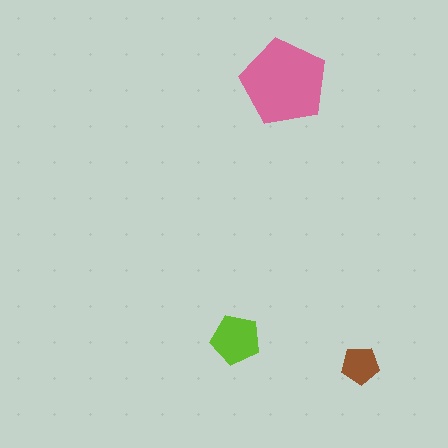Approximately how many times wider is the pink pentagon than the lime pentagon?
About 1.5 times wider.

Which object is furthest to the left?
The lime pentagon is leftmost.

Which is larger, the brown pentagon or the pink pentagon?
The pink one.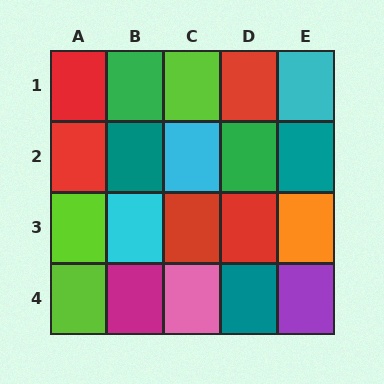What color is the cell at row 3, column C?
Red.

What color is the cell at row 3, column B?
Cyan.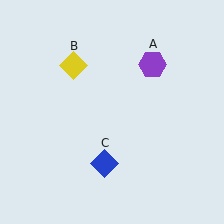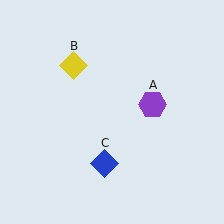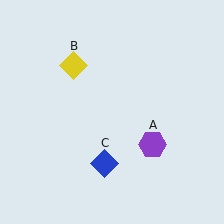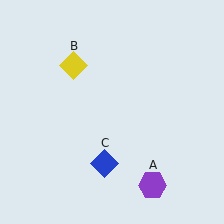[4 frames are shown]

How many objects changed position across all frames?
1 object changed position: purple hexagon (object A).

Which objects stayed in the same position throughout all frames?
Yellow diamond (object B) and blue diamond (object C) remained stationary.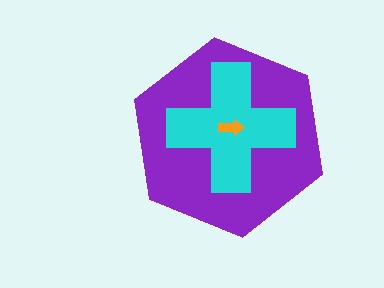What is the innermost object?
The orange arrow.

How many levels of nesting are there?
3.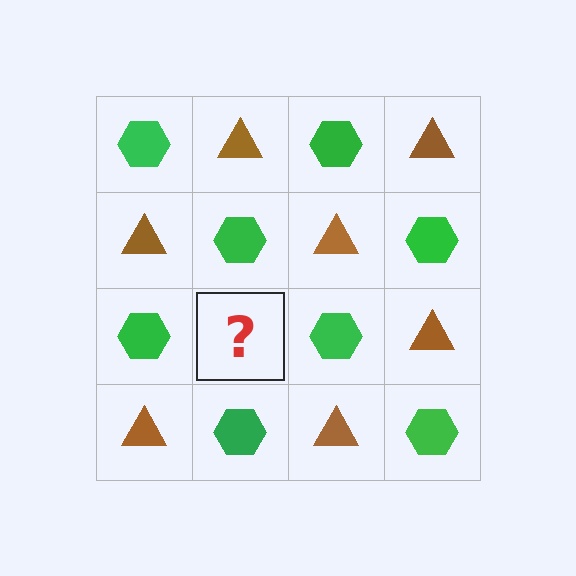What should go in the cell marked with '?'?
The missing cell should contain a brown triangle.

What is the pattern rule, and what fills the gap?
The rule is that it alternates green hexagon and brown triangle in a checkerboard pattern. The gap should be filled with a brown triangle.